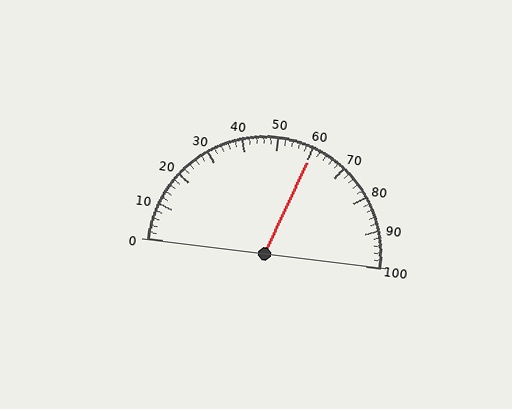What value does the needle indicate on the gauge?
The needle indicates approximately 60.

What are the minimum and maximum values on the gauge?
The gauge ranges from 0 to 100.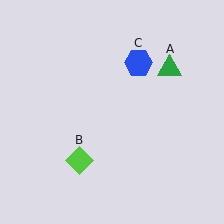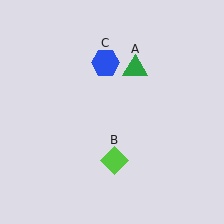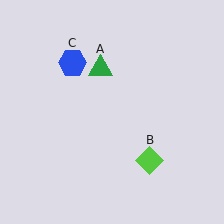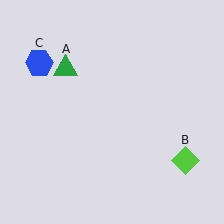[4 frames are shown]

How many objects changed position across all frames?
3 objects changed position: green triangle (object A), lime diamond (object B), blue hexagon (object C).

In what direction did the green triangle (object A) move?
The green triangle (object A) moved left.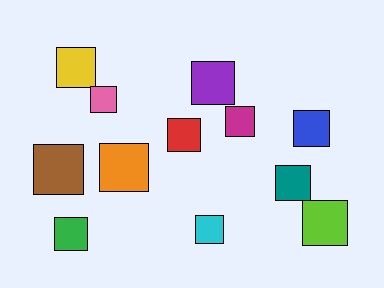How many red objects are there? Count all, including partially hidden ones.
There is 1 red object.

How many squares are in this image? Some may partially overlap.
There are 12 squares.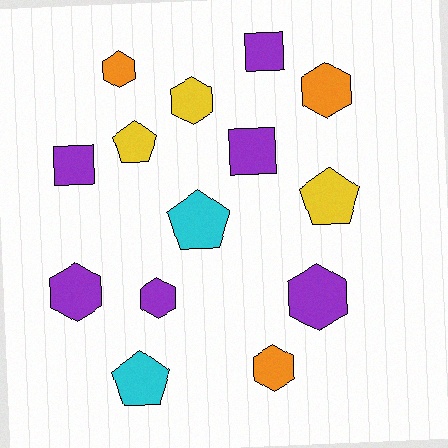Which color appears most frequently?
Purple, with 6 objects.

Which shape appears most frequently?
Hexagon, with 7 objects.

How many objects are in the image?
There are 14 objects.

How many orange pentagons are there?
There are no orange pentagons.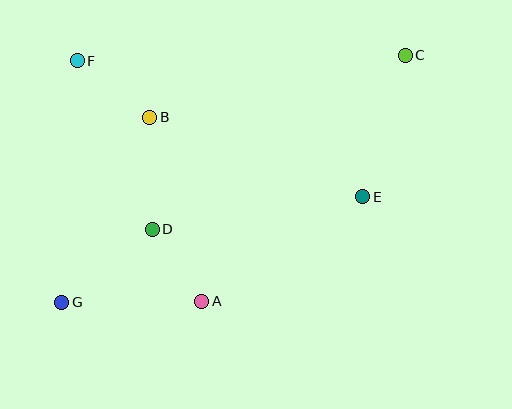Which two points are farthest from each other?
Points C and G are farthest from each other.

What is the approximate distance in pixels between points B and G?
The distance between B and G is approximately 205 pixels.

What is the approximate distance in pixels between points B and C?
The distance between B and C is approximately 263 pixels.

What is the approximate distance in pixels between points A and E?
The distance between A and E is approximately 192 pixels.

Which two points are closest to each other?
Points A and D are closest to each other.